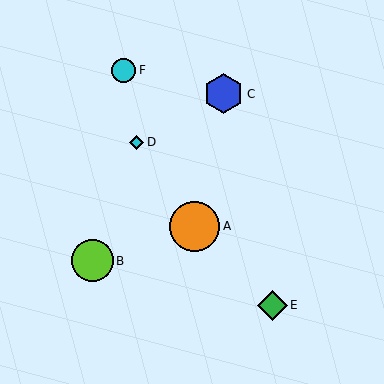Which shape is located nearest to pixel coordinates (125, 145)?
The cyan diamond (labeled D) at (137, 142) is nearest to that location.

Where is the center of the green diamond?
The center of the green diamond is at (272, 305).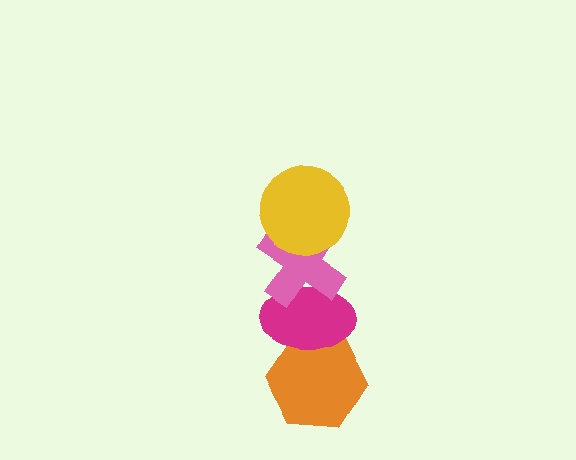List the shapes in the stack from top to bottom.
From top to bottom: the yellow circle, the pink cross, the magenta ellipse, the orange hexagon.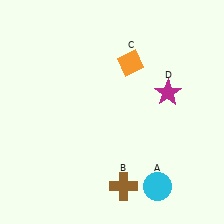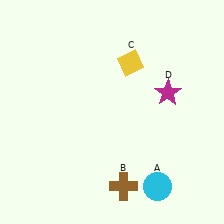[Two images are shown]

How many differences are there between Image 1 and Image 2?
There is 1 difference between the two images.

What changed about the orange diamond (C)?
In Image 1, C is orange. In Image 2, it changed to yellow.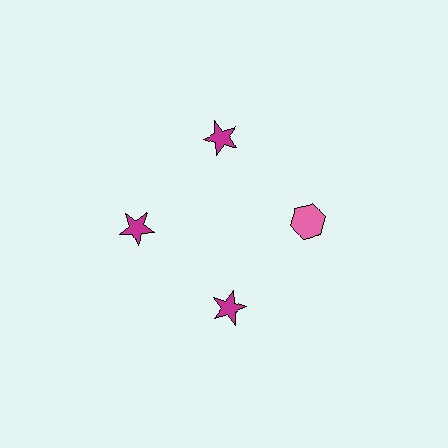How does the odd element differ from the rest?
It differs in both color (pink instead of magenta) and shape (hexagon instead of star).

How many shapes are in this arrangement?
There are 4 shapes arranged in a ring pattern.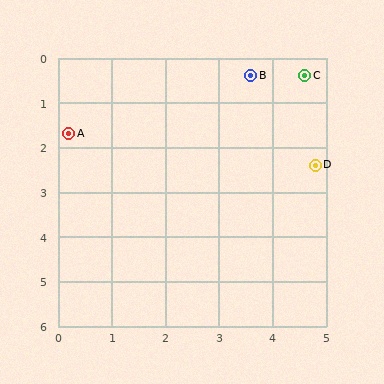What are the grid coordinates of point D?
Point D is at approximately (4.8, 2.4).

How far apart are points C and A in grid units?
Points C and A are about 4.6 grid units apart.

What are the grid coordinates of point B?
Point B is at approximately (3.6, 0.4).